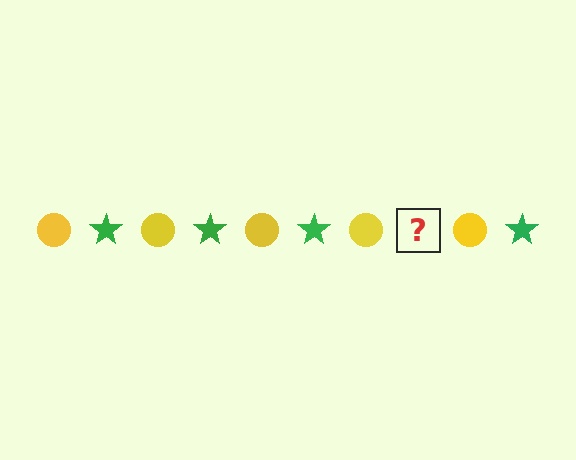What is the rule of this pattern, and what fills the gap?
The rule is that the pattern alternates between yellow circle and green star. The gap should be filled with a green star.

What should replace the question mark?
The question mark should be replaced with a green star.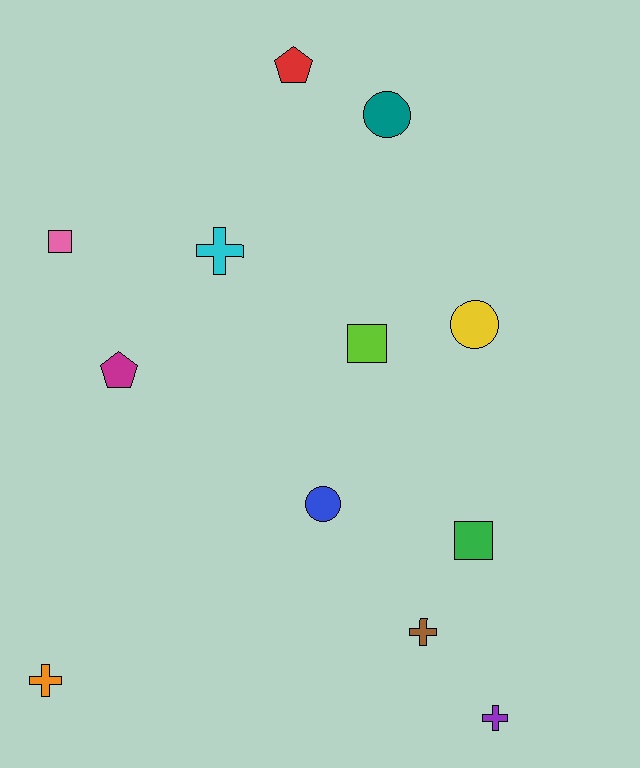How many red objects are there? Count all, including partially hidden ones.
There is 1 red object.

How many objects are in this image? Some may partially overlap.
There are 12 objects.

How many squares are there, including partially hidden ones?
There are 3 squares.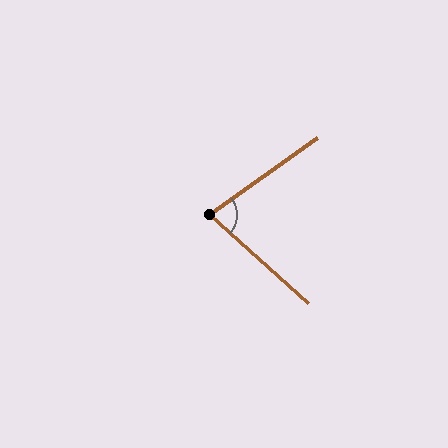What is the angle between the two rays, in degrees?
Approximately 77 degrees.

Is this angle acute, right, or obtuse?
It is acute.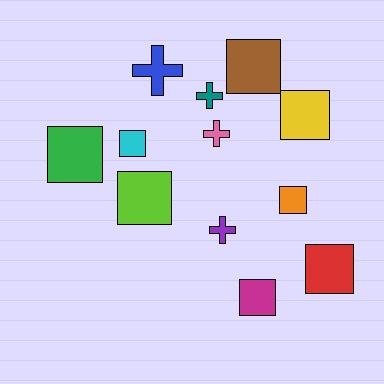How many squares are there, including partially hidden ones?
There are 8 squares.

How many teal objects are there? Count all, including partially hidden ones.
There is 1 teal object.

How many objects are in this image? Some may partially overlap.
There are 12 objects.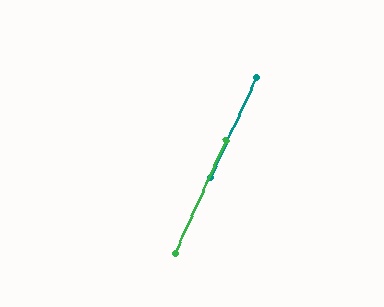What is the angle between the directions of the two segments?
Approximately 1 degree.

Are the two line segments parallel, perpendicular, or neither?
Parallel — their directions differ by only 0.6°.